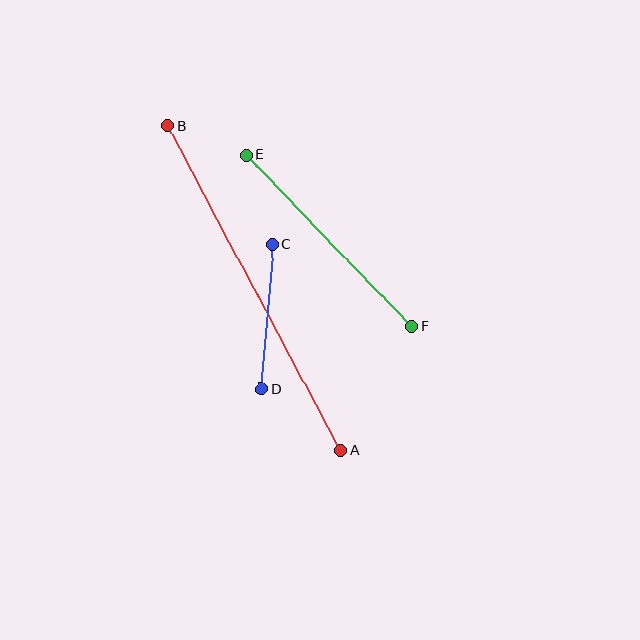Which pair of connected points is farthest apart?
Points A and B are farthest apart.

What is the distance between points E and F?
The distance is approximately 239 pixels.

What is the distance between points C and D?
The distance is approximately 145 pixels.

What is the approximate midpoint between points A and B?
The midpoint is at approximately (254, 288) pixels.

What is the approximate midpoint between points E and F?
The midpoint is at approximately (329, 241) pixels.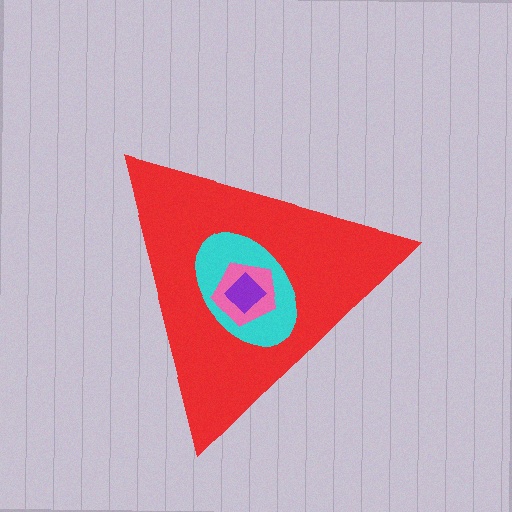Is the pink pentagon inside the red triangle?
Yes.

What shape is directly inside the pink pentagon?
The purple diamond.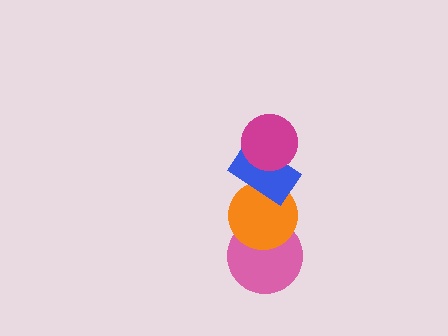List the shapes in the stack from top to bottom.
From top to bottom: the magenta circle, the blue rectangle, the orange circle, the pink circle.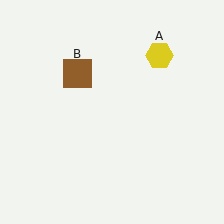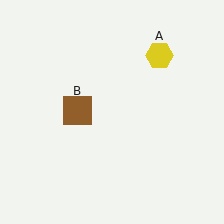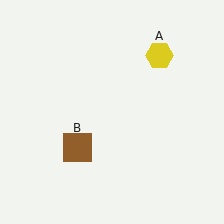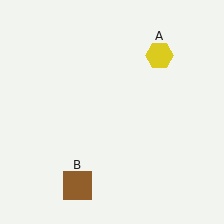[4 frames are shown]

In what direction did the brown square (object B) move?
The brown square (object B) moved down.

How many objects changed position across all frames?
1 object changed position: brown square (object B).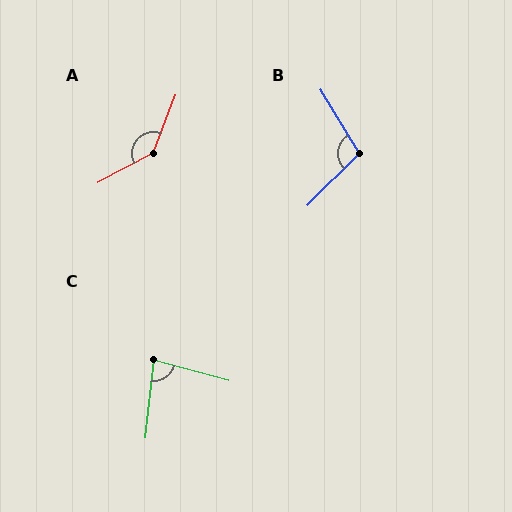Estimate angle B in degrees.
Approximately 104 degrees.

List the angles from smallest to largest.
C (81°), B (104°), A (140°).